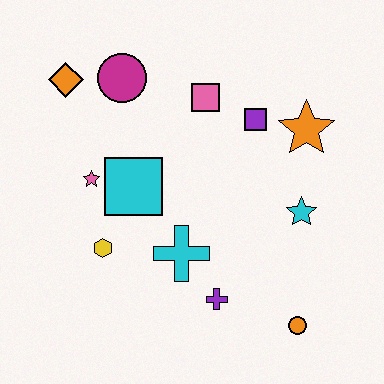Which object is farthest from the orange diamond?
The orange circle is farthest from the orange diamond.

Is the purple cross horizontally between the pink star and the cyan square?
No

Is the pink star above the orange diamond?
No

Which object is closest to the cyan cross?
The purple cross is closest to the cyan cross.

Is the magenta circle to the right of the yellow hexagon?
Yes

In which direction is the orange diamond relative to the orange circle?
The orange diamond is above the orange circle.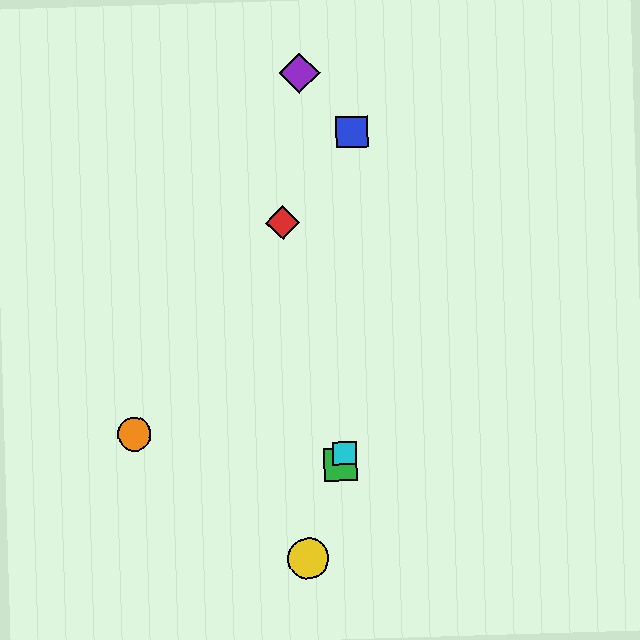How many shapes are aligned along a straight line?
3 shapes (the green square, the yellow circle, the cyan square) are aligned along a straight line.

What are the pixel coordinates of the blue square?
The blue square is at (352, 132).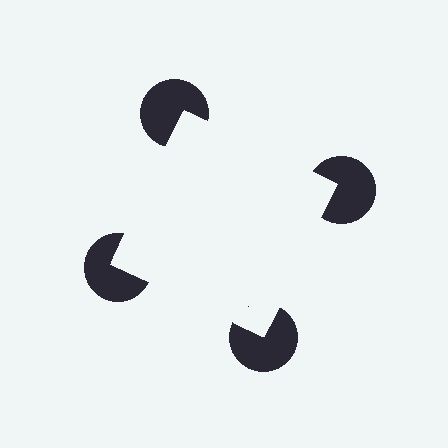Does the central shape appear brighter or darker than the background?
It typically appears slightly brighter than the background, even though no actual brightness change is drawn.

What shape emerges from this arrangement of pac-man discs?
An illusory square — its edges are inferred from the aligned wedge cuts in the pac-man discs, not physically drawn.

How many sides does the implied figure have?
4 sides.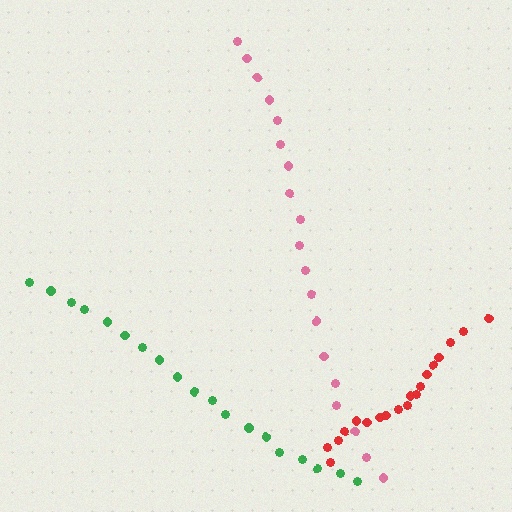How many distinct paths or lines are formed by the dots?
There are 3 distinct paths.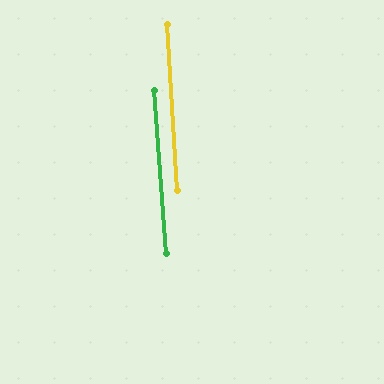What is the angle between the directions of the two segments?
Approximately 1 degree.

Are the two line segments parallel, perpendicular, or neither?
Parallel — their directions differ by only 0.8°.